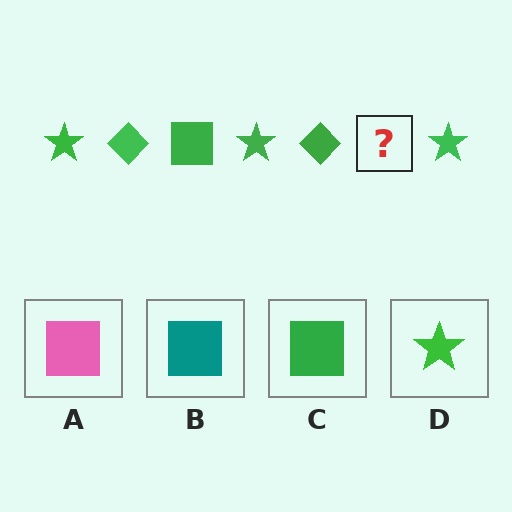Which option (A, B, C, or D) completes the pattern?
C.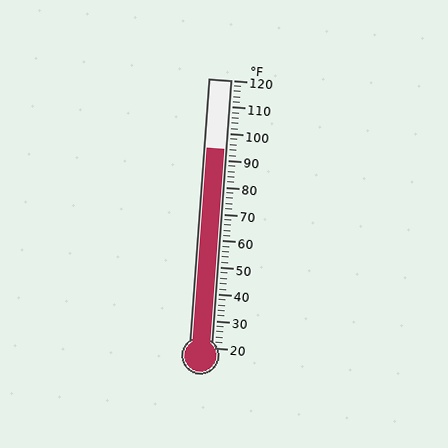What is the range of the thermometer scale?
The thermometer scale ranges from 20°F to 120°F.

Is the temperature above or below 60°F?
The temperature is above 60°F.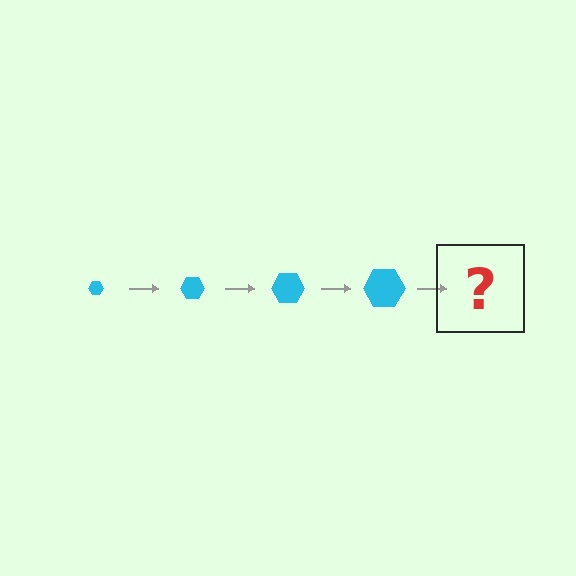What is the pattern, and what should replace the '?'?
The pattern is that the hexagon gets progressively larger each step. The '?' should be a cyan hexagon, larger than the previous one.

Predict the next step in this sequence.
The next step is a cyan hexagon, larger than the previous one.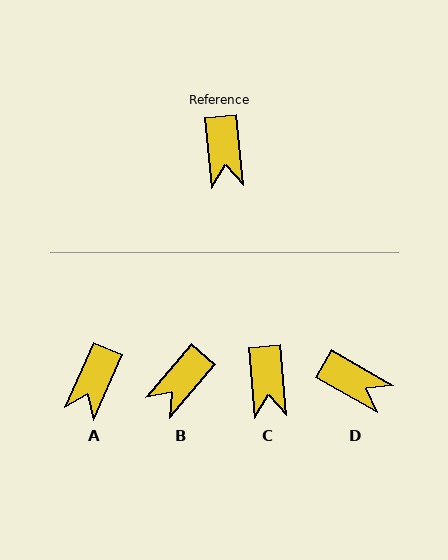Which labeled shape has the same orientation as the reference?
C.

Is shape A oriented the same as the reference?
No, it is off by about 29 degrees.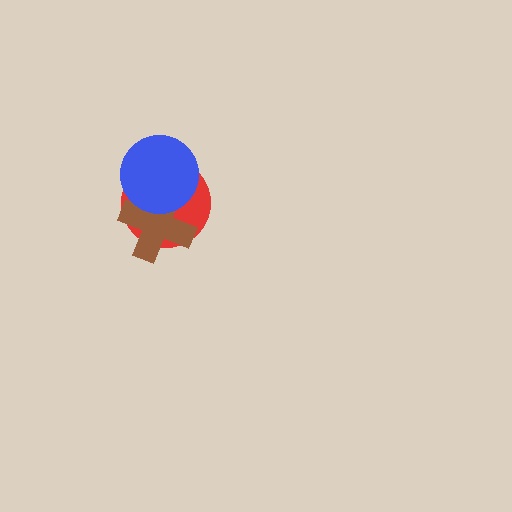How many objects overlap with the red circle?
2 objects overlap with the red circle.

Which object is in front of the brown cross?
The blue circle is in front of the brown cross.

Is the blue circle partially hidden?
No, no other shape covers it.